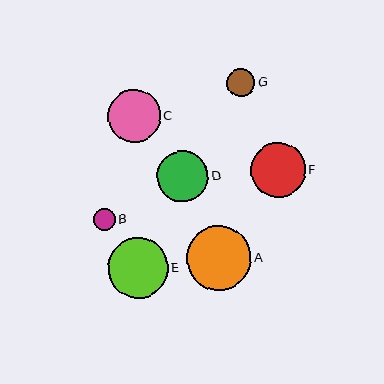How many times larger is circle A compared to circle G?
Circle A is approximately 2.2 times the size of circle G.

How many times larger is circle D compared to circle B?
Circle D is approximately 2.3 times the size of circle B.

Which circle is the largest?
Circle A is the largest with a size of approximately 64 pixels.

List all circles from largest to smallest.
From largest to smallest: A, E, F, C, D, G, B.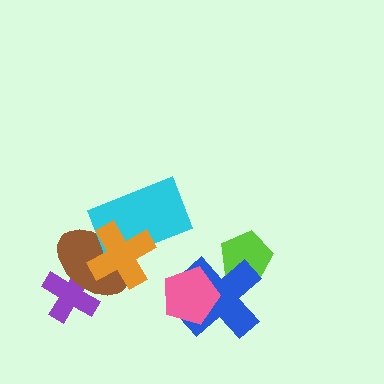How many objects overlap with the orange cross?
2 objects overlap with the orange cross.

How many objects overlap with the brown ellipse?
3 objects overlap with the brown ellipse.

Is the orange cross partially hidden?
No, no other shape covers it.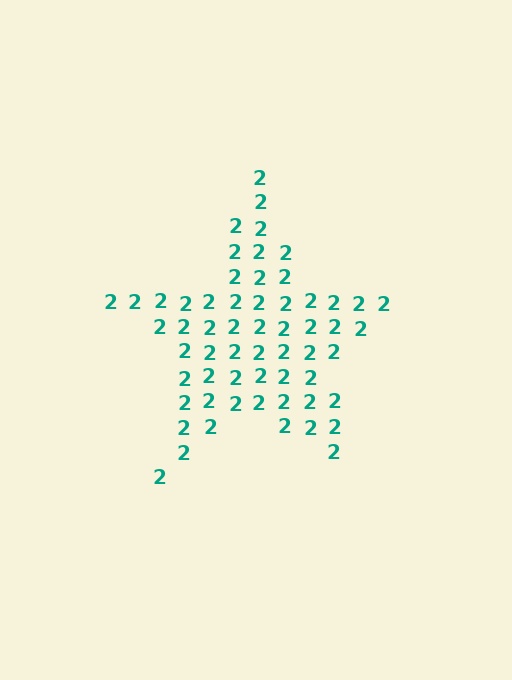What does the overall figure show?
The overall figure shows a star.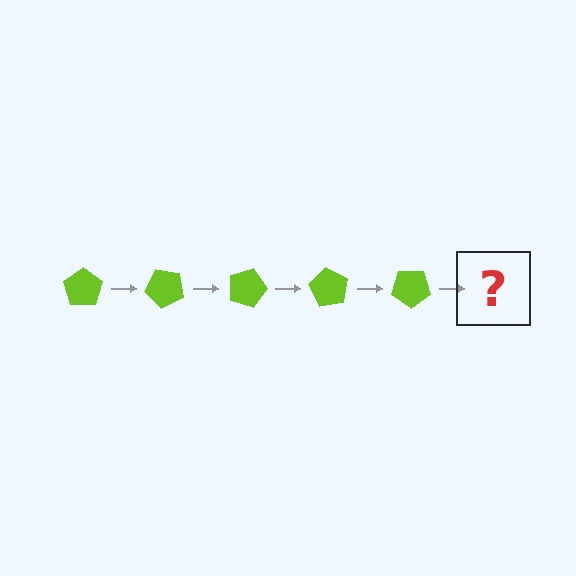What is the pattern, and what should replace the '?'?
The pattern is that the pentagon rotates 45 degrees each step. The '?' should be a lime pentagon rotated 225 degrees.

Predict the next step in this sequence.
The next step is a lime pentagon rotated 225 degrees.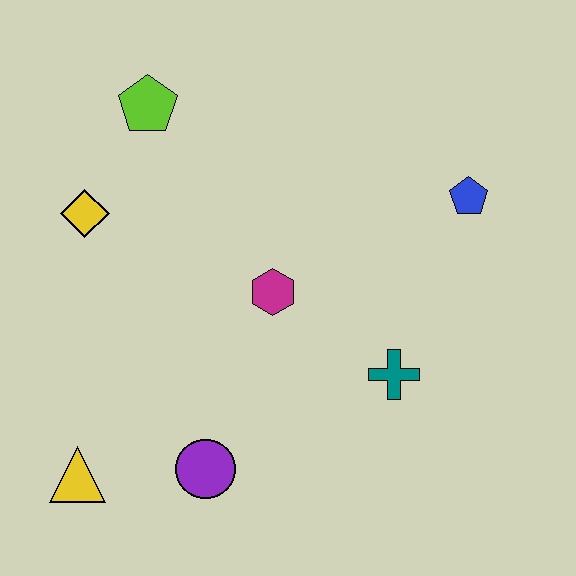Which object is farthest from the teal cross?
The lime pentagon is farthest from the teal cross.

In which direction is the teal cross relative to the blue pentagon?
The teal cross is below the blue pentagon.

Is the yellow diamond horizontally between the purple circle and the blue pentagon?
No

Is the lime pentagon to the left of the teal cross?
Yes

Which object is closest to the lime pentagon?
The yellow diamond is closest to the lime pentagon.